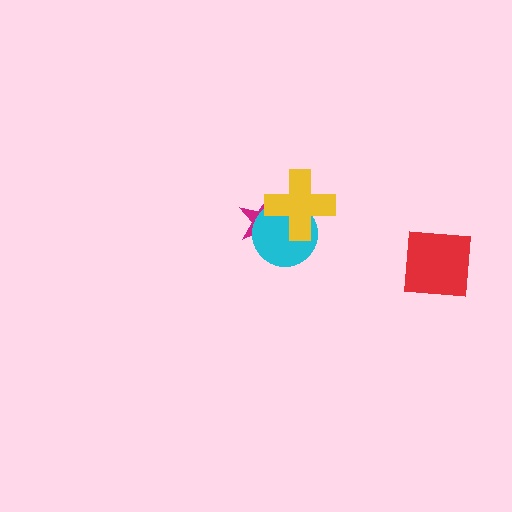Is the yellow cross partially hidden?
No, no other shape covers it.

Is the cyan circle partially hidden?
Yes, it is partially covered by another shape.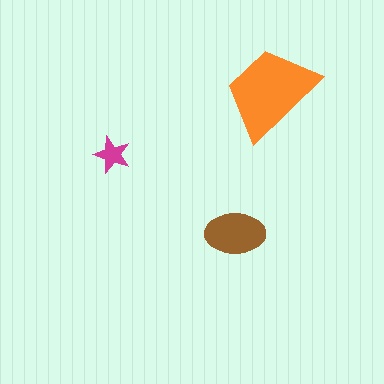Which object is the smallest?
The magenta star.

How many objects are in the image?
There are 3 objects in the image.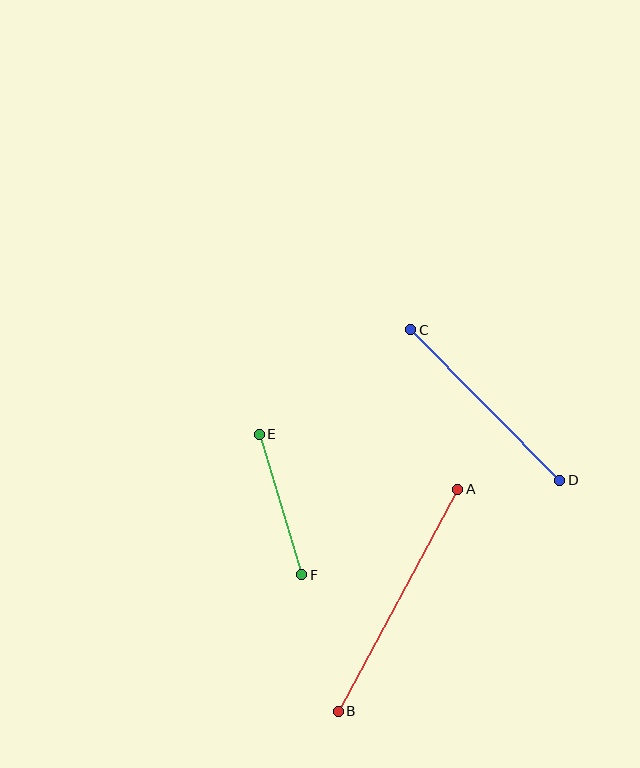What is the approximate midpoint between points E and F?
The midpoint is at approximately (281, 505) pixels.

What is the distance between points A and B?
The distance is approximately 252 pixels.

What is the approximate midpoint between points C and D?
The midpoint is at approximately (485, 405) pixels.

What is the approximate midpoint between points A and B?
The midpoint is at approximately (398, 600) pixels.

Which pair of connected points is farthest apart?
Points A and B are farthest apart.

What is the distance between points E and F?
The distance is approximately 146 pixels.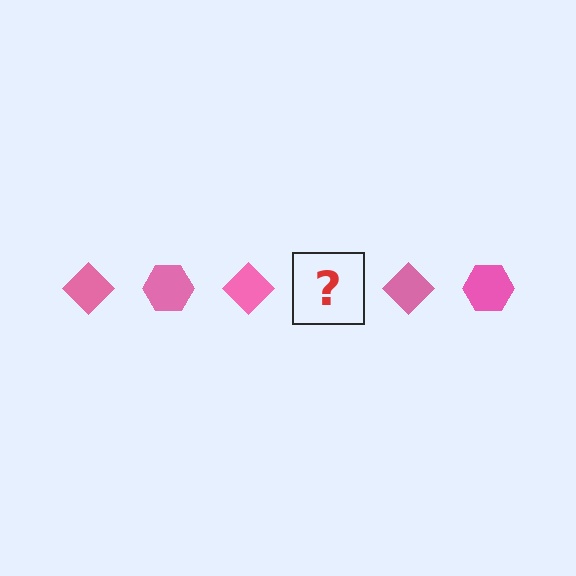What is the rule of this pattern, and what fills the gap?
The rule is that the pattern cycles through diamond, hexagon shapes in pink. The gap should be filled with a pink hexagon.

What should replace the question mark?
The question mark should be replaced with a pink hexagon.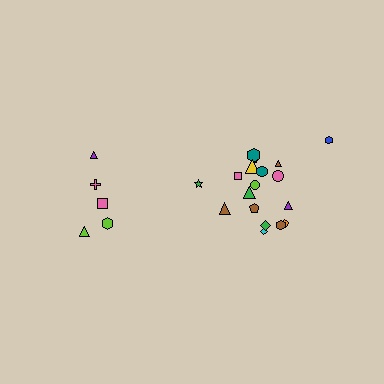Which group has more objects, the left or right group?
The right group.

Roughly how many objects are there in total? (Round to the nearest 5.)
Roughly 25 objects in total.